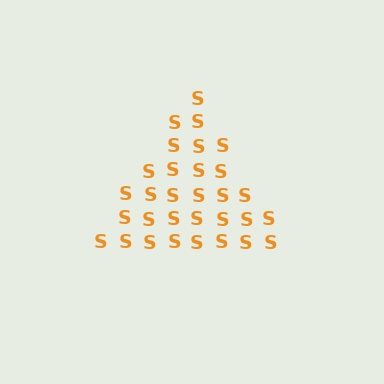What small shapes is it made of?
It is made of small letter S's.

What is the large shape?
The large shape is a triangle.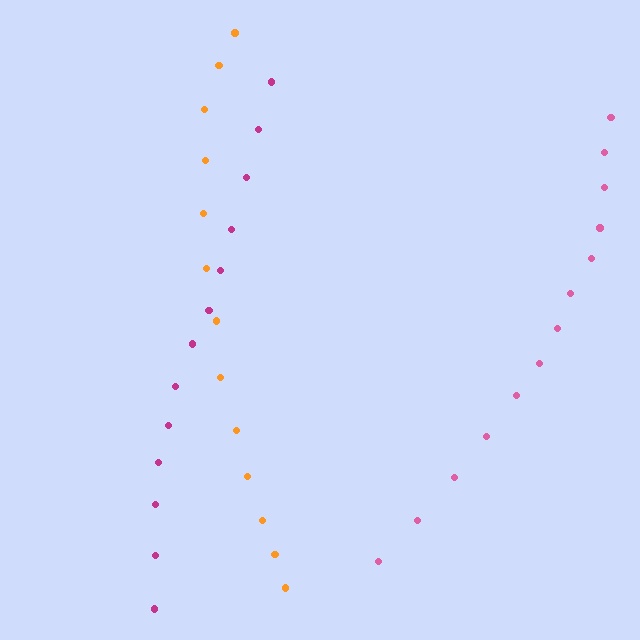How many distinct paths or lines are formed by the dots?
There are 3 distinct paths.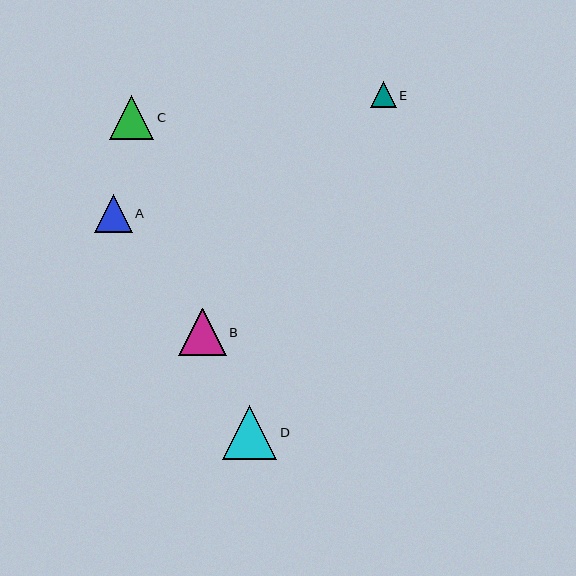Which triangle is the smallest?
Triangle E is the smallest with a size of approximately 26 pixels.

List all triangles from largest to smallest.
From largest to smallest: D, B, C, A, E.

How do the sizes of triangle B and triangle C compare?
Triangle B and triangle C are approximately the same size.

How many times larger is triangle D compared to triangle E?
Triangle D is approximately 2.1 times the size of triangle E.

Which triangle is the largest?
Triangle D is the largest with a size of approximately 54 pixels.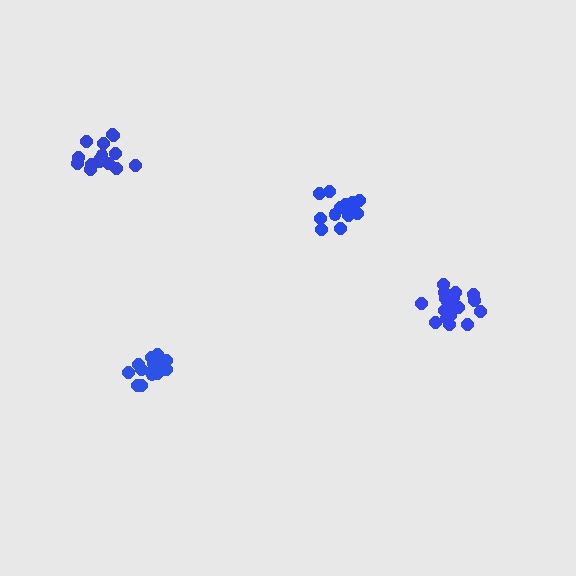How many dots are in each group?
Group 1: 15 dots, Group 2: 18 dots, Group 3: 15 dots, Group 4: 19 dots (67 total).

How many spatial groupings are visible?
There are 4 spatial groupings.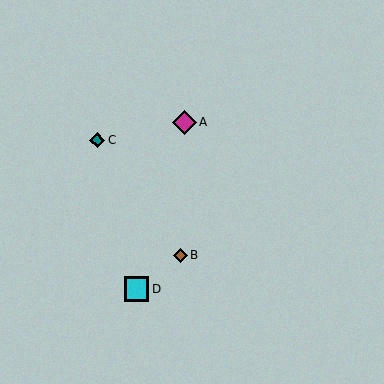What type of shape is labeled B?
Shape B is a brown diamond.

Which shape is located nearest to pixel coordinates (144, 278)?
The cyan square (labeled D) at (136, 289) is nearest to that location.